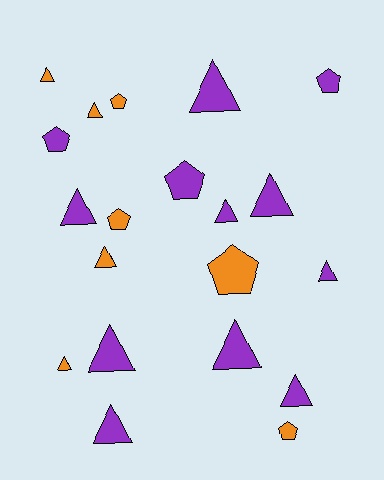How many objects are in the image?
There are 20 objects.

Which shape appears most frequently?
Triangle, with 13 objects.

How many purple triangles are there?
There are 9 purple triangles.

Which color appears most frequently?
Purple, with 12 objects.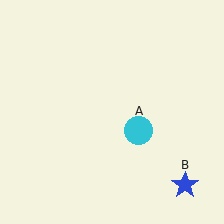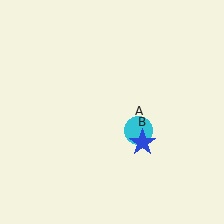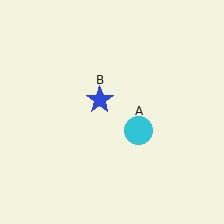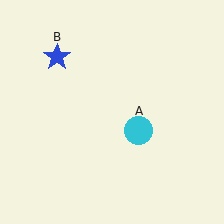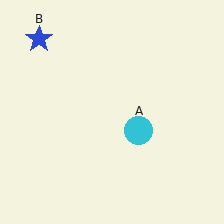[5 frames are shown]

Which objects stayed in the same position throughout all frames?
Cyan circle (object A) remained stationary.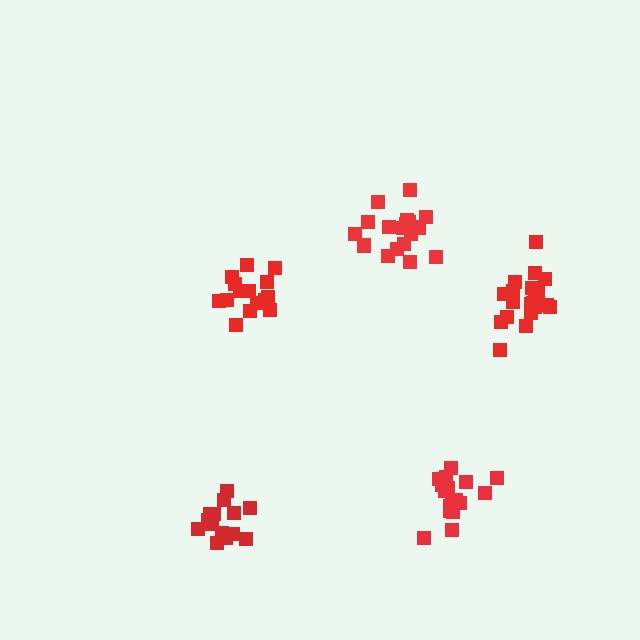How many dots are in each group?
Group 1: 15 dots, Group 2: 14 dots, Group 3: 18 dots, Group 4: 19 dots, Group 5: 20 dots (86 total).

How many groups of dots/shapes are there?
There are 5 groups.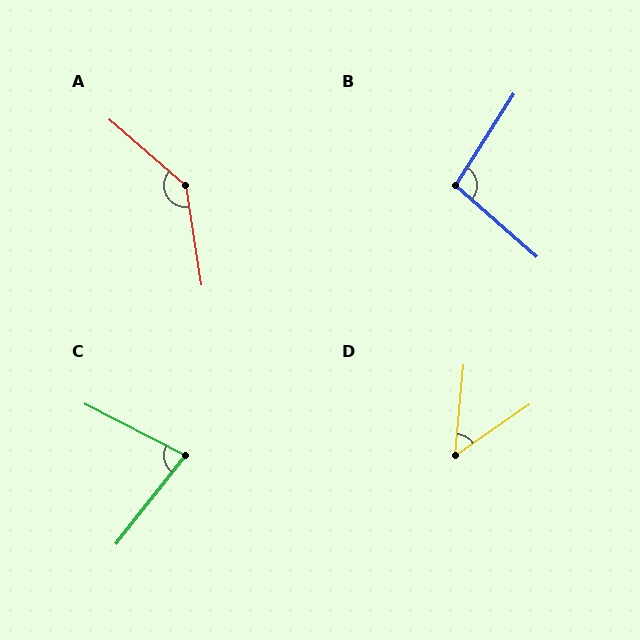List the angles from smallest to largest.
D (50°), C (79°), B (99°), A (140°).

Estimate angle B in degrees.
Approximately 99 degrees.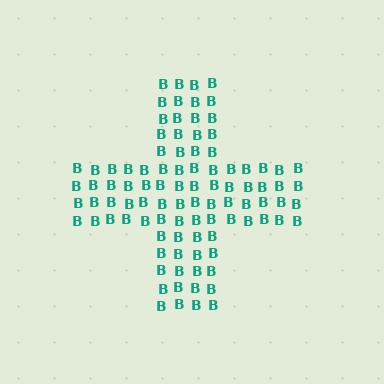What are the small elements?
The small elements are letter B's.